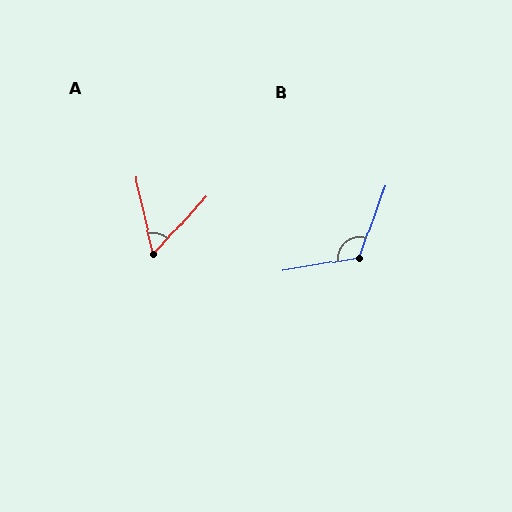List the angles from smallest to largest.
A (54°), B (119°).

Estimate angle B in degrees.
Approximately 119 degrees.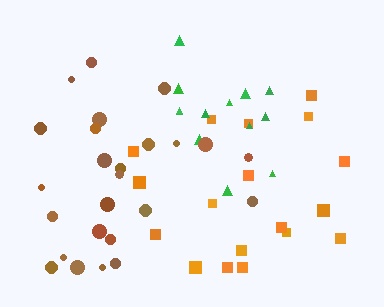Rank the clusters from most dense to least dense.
green, brown, orange.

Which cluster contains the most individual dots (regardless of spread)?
Brown (25).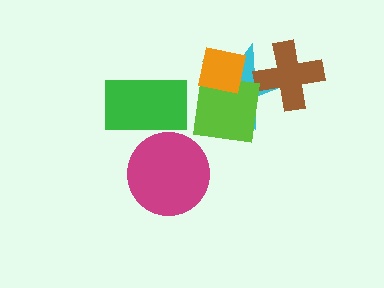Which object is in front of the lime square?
The orange square is in front of the lime square.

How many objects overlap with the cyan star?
3 objects overlap with the cyan star.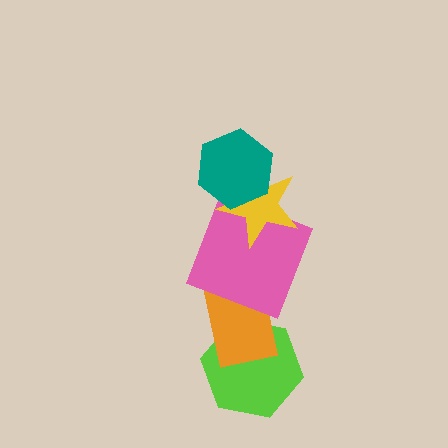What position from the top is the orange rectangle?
The orange rectangle is 4th from the top.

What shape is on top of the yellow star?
The teal hexagon is on top of the yellow star.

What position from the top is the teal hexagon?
The teal hexagon is 1st from the top.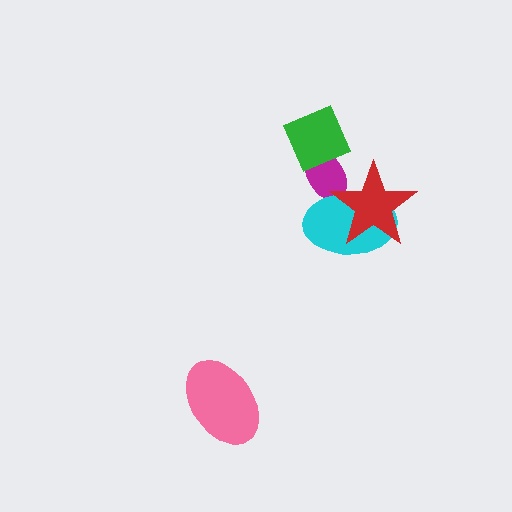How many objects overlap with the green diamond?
1 object overlaps with the green diamond.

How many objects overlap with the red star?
2 objects overlap with the red star.